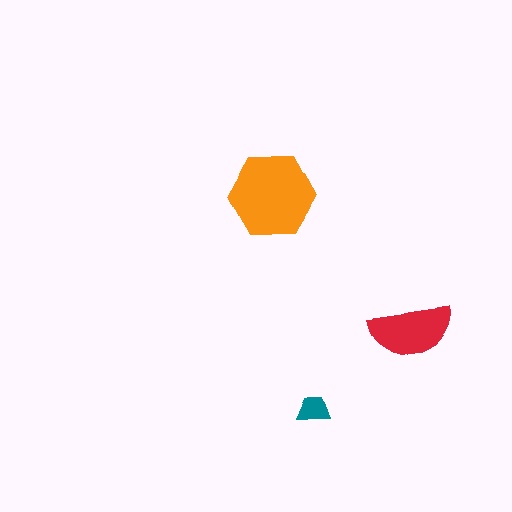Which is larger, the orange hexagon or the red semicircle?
The orange hexagon.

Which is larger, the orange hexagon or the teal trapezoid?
The orange hexagon.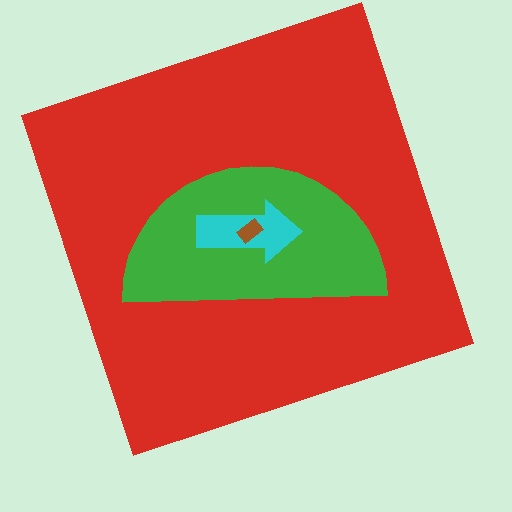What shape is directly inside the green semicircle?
The cyan arrow.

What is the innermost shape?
The brown rectangle.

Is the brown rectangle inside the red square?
Yes.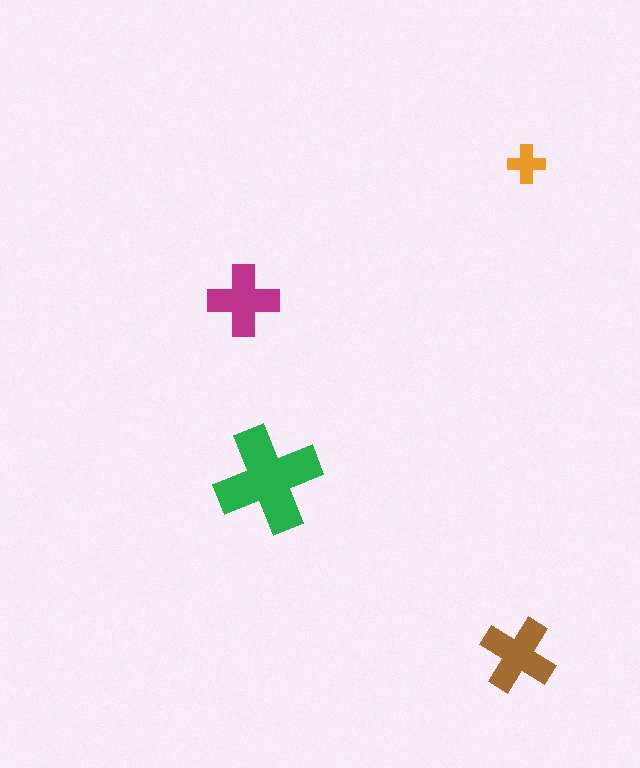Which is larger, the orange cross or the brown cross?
The brown one.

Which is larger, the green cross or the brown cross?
The green one.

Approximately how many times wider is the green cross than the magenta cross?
About 1.5 times wider.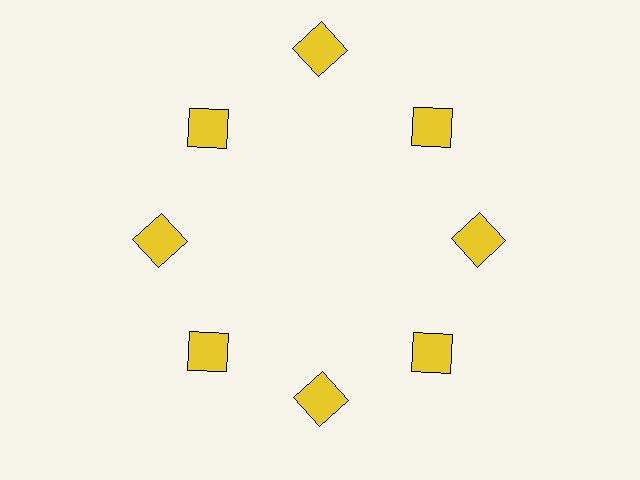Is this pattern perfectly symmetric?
No. The 8 yellow squares are arranged in a ring, but one element near the 12 o'clock position is pushed outward from the center, breaking the 8-fold rotational symmetry.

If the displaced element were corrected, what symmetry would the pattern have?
It would have 8-fold rotational symmetry — the pattern would map onto itself every 45 degrees.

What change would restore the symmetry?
The symmetry would be restored by moving it inward, back onto the ring so that all 8 squares sit at equal angles and equal distance from the center.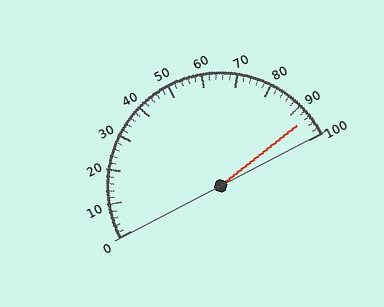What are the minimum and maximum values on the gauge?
The gauge ranges from 0 to 100.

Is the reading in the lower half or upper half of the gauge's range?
The reading is in the upper half of the range (0 to 100).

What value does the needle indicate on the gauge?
The needle indicates approximately 94.